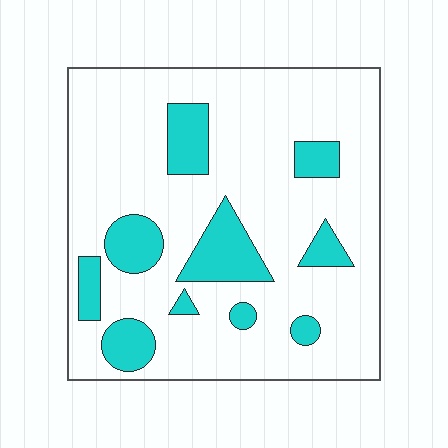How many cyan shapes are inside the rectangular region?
10.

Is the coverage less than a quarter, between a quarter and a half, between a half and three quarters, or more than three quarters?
Less than a quarter.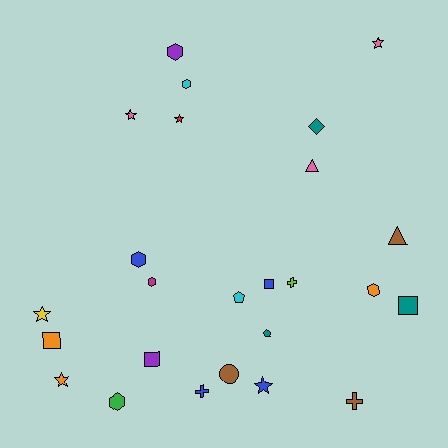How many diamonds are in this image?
There is 1 diamond.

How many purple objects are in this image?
There are 2 purple objects.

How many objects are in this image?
There are 25 objects.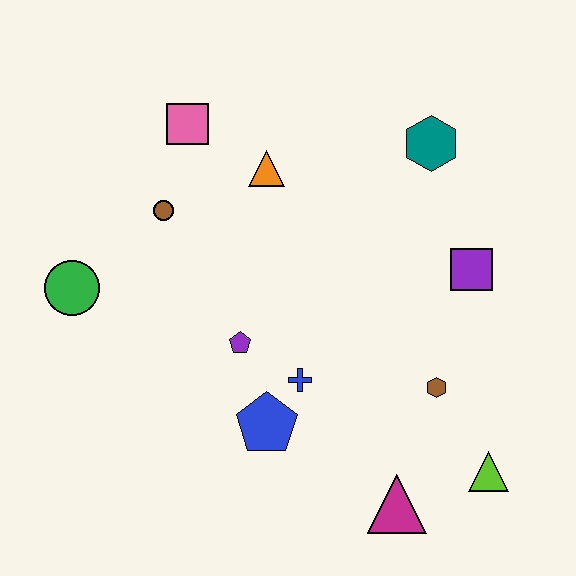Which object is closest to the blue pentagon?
The blue cross is closest to the blue pentagon.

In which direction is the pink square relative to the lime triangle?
The pink square is above the lime triangle.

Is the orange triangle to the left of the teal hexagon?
Yes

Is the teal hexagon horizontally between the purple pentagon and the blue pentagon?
No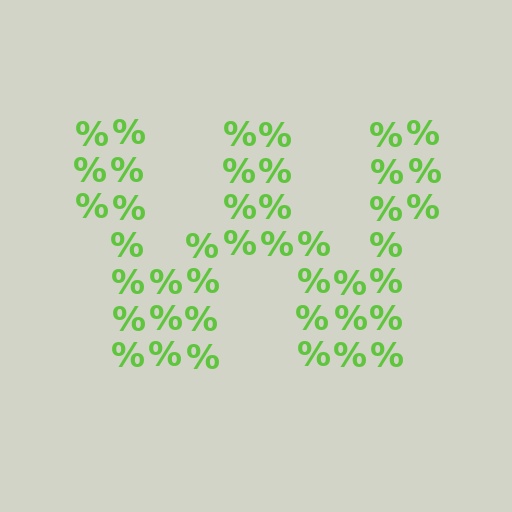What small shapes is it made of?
It is made of small percent signs.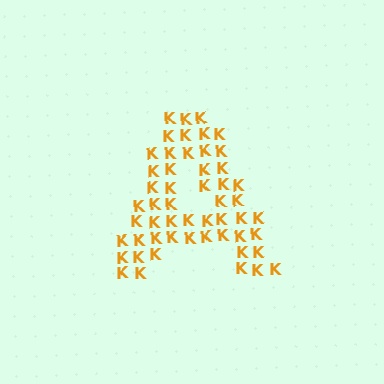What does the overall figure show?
The overall figure shows the letter A.